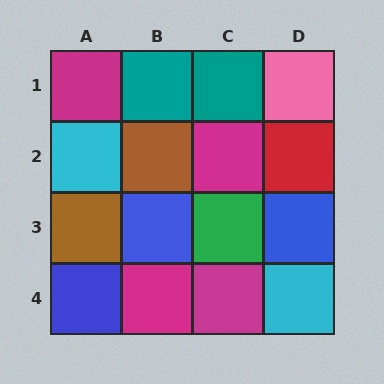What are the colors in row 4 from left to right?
Blue, magenta, magenta, cyan.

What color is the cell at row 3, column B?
Blue.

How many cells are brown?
2 cells are brown.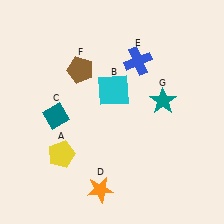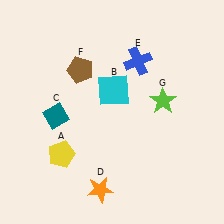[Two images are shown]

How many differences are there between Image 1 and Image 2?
There is 1 difference between the two images.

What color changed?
The star (G) changed from teal in Image 1 to lime in Image 2.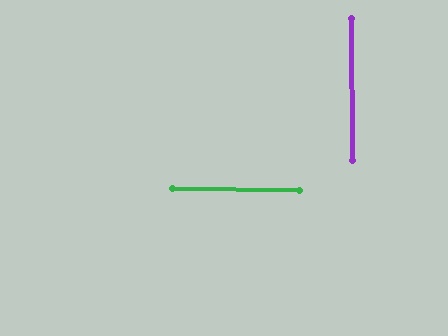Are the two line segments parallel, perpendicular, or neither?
Perpendicular — they meet at approximately 89°.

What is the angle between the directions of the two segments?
Approximately 89 degrees.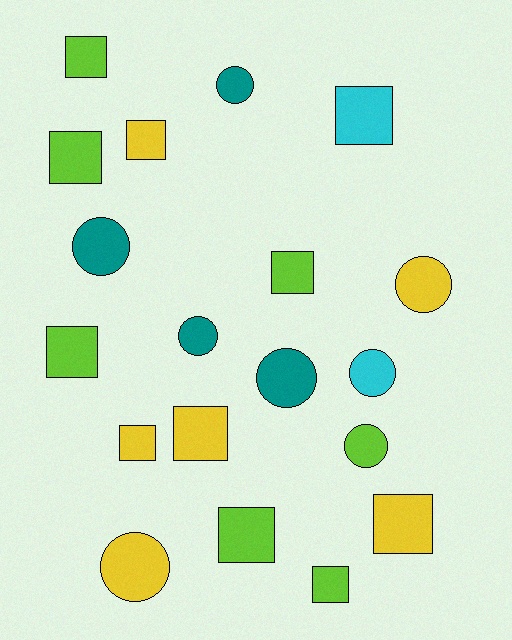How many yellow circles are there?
There are 2 yellow circles.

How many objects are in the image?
There are 19 objects.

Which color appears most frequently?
Lime, with 7 objects.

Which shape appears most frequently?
Square, with 11 objects.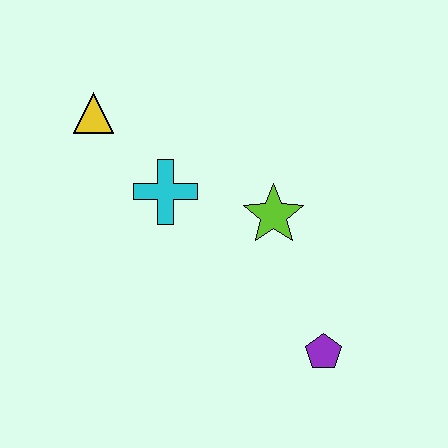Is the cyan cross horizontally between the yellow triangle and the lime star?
Yes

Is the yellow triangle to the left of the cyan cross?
Yes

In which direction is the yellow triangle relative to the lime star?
The yellow triangle is to the left of the lime star.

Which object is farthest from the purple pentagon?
The yellow triangle is farthest from the purple pentagon.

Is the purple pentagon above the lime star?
No